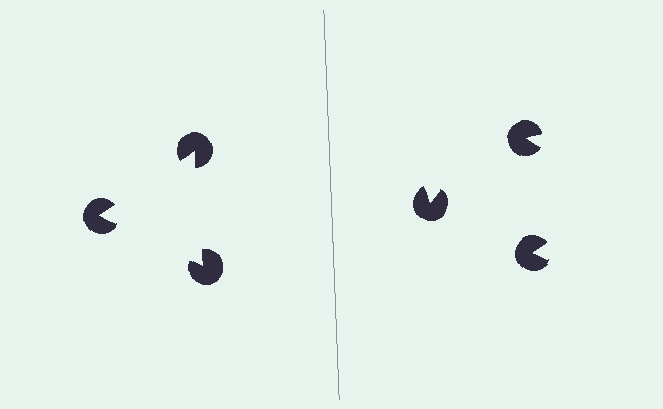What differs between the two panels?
The pac-man discs are positioned identically on both sides; only the wedge orientations differ. On the left they align to a triangle; on the right they are misaligned.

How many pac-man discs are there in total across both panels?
6 — 3 on each side.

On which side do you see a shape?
An illusory triangle appears on the left side. On the right side the wedge cuts are rotated, so no coherent shape forms.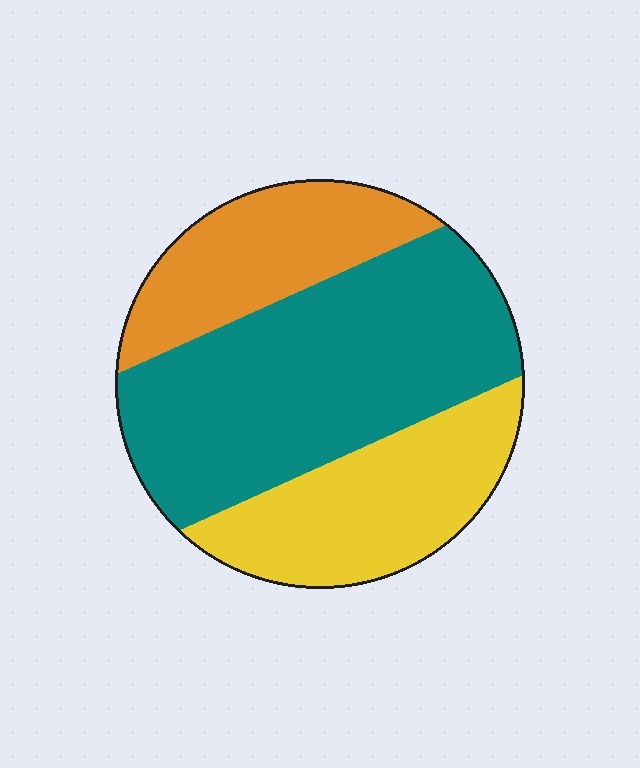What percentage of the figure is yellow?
Yellow covers around 25% of the figure.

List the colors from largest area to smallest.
From largest to smallest: teal, yellow, orange.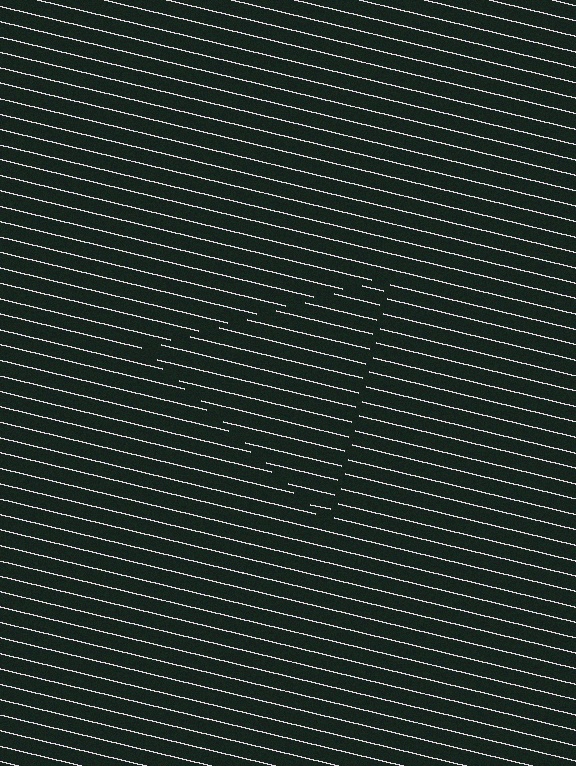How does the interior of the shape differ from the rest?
The interior of the shape contains the same grating, shifted by half a period — the contour is defined by the phase discontinuity where line-ends from the inner and outer gratings abut.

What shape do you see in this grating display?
An illusory triangle. The interior of the shape contains the same grating, shifted by half a period — the contour is defined by the phase discontinuity where line-ends from the inner and outer gratings abut.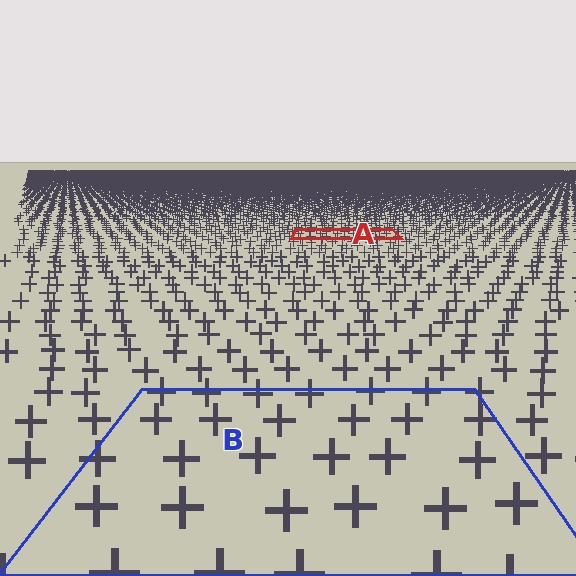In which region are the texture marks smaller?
The texture marks are smaller in region A, because it is farther away.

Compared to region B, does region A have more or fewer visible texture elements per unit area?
Region A has more texture elements per unit area — they are packed more densely because it is farther away.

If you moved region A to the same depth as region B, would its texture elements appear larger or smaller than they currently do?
They would appear larger. At a closer depth, the same texture elements are projected at a bigger on-screen size.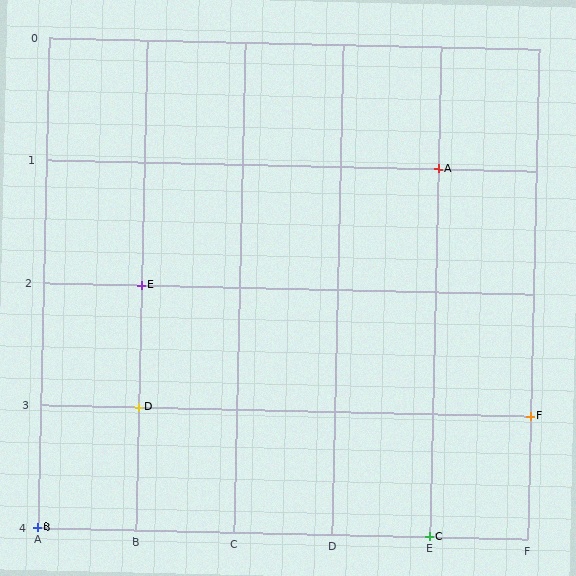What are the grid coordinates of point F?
Point F is at grid coordinates (F, 3).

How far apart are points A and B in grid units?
Points A and B are 4 columns and 3 rows apart (about 5.0 grid units diagonally).